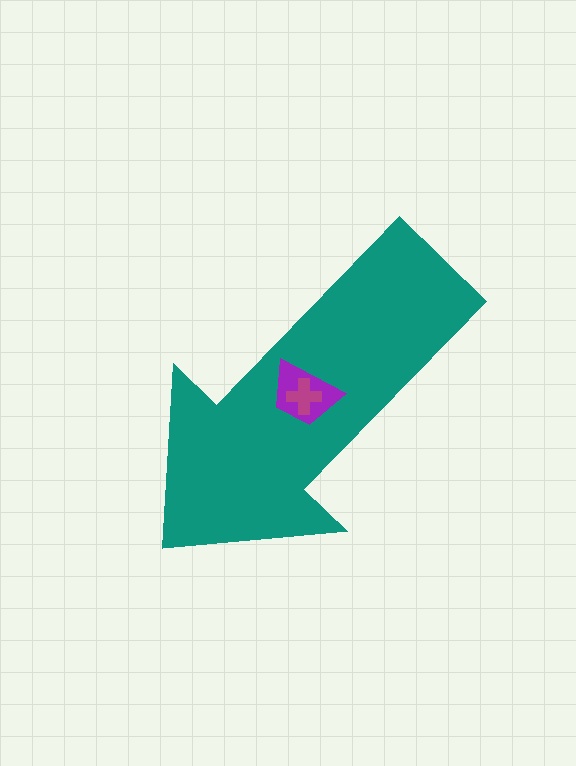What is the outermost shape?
The teal arrow.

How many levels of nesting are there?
3.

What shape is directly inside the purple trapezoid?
The magenta cross.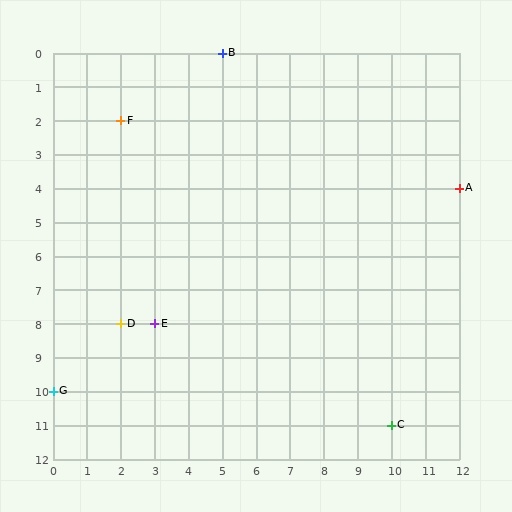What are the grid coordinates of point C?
Point C is at grid coordinates (10, 11).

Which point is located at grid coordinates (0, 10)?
Point G is at (0, 10).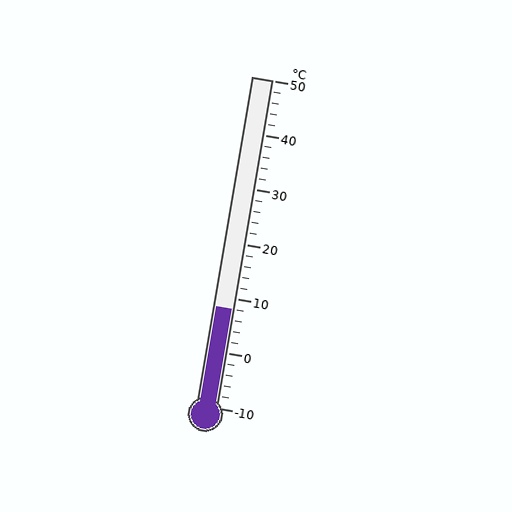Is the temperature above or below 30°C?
The temperature is below 30°C.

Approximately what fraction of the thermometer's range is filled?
The thermometer is filled to approximately 30% of its range.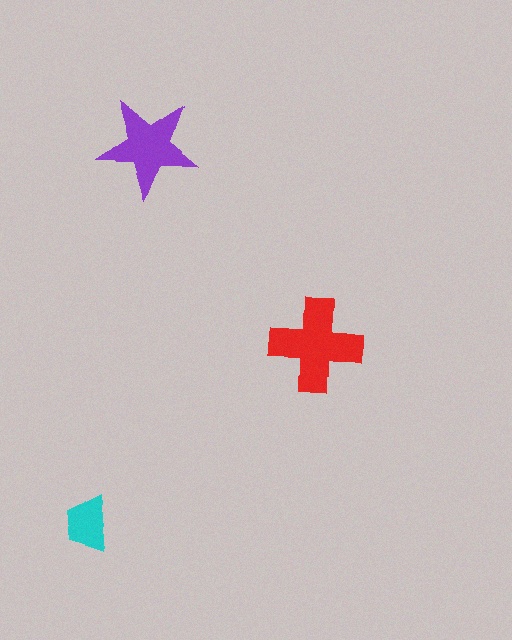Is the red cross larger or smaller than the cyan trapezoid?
Larger.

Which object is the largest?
The red cross.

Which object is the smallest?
The cyan trapezoid.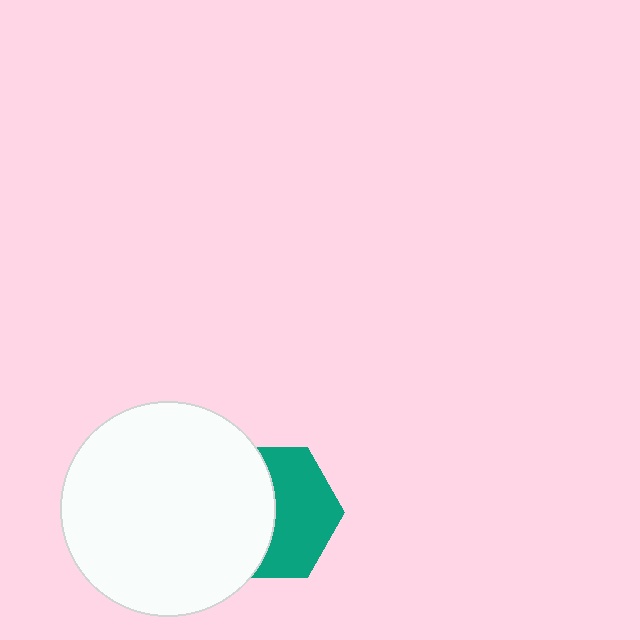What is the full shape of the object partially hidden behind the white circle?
The partially hidden object is a teal hexagon.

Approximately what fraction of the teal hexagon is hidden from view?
Roughly 49% of the teal hexagon is hidden behind the white circle.